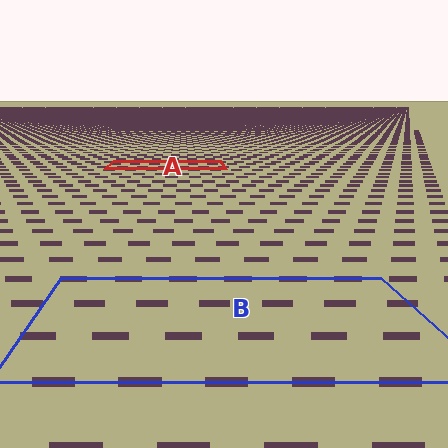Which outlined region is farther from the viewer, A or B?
Region A is farther from the viewer — the texture elements inside it appear smaller and more densely packed.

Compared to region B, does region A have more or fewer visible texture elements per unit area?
Region A has more texture elements per unit area — they are packed more densely because it is farther away.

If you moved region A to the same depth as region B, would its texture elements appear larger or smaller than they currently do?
They would appear larger. At a closer depth, the same texture elements are projected at a bigger on-screen size.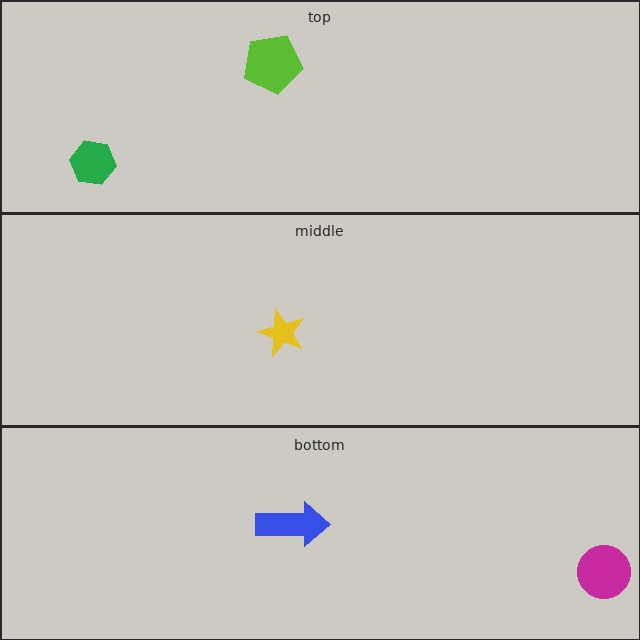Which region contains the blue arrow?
The bottom region.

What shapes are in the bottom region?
The magenta circle, the blue arrow.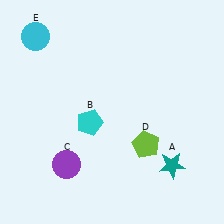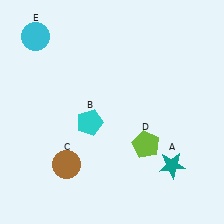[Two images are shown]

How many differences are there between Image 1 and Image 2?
There is 1 difference between the two images.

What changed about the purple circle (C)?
In Image 1, C is purple. In Image 2, it changed to brown.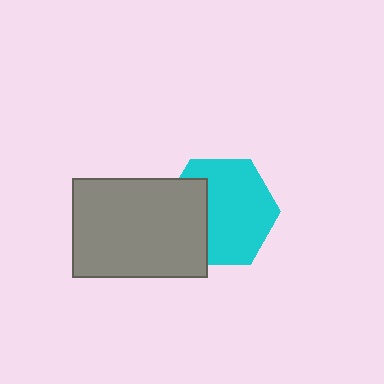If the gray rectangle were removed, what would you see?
You would see the complete cyan hexagon.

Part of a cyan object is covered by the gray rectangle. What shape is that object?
It is a hexagon.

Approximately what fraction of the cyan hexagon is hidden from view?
Roughly 32% of the cyan hexagon is hidden behind the gray rectangle.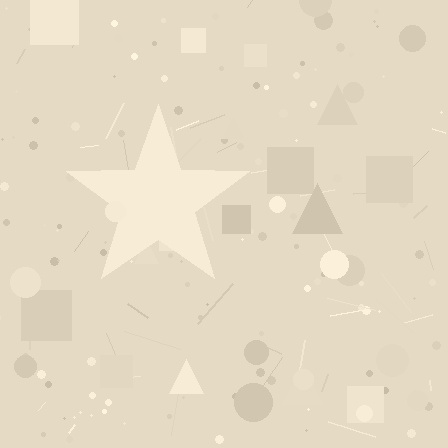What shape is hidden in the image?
A star is hidden in the image.